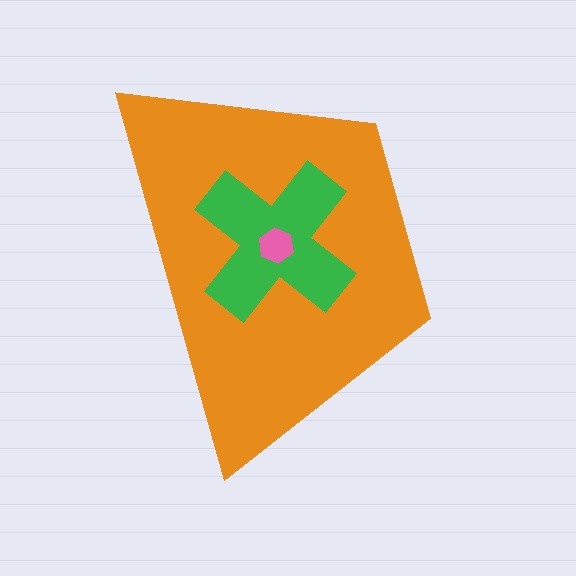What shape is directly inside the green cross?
The pink hexagon.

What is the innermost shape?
The pink hexagon.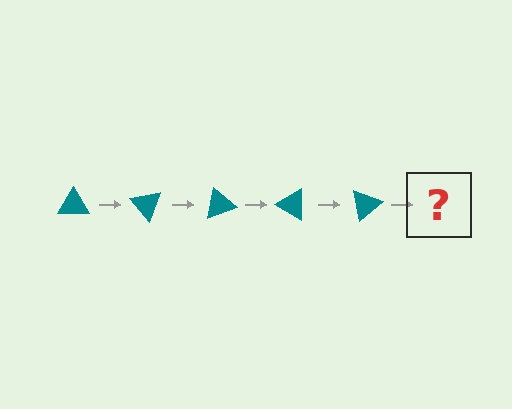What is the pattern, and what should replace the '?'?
The pattern is that the triangle rotates 50 degrees each step. The '?' should be a teal triangle rotated 250 degrees.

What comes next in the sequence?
The next element should be a teal triangle rotated 250 degrees.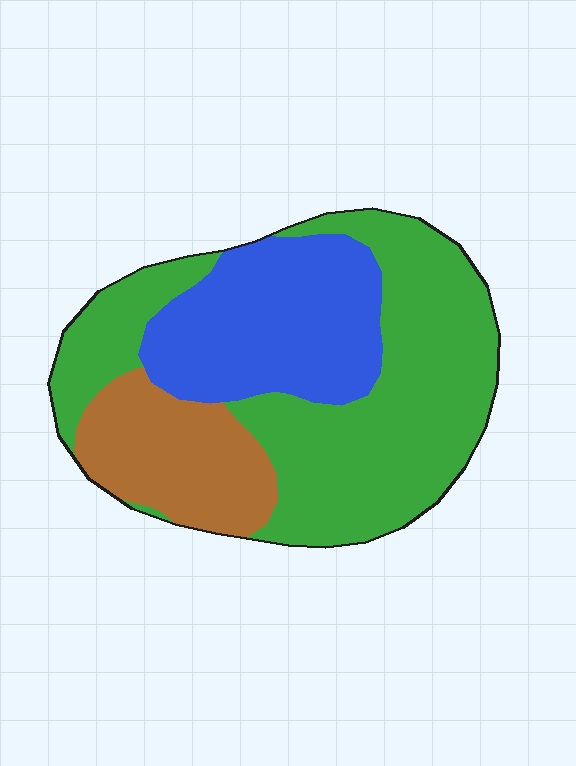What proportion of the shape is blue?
Blue takes up between a quarter and a half of the shape.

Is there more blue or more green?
Green.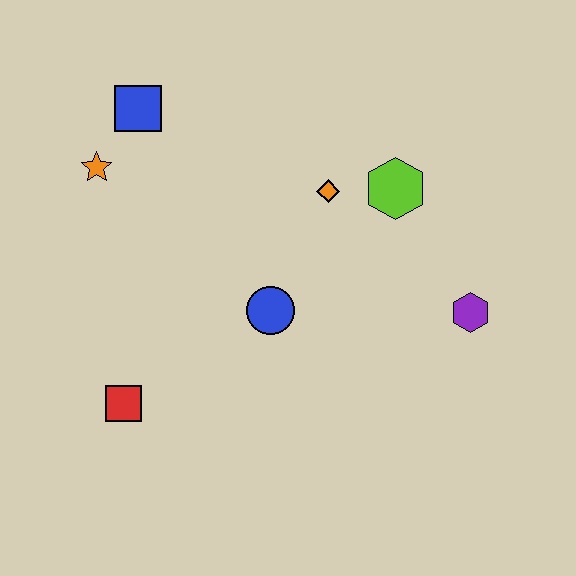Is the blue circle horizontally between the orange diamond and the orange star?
Yes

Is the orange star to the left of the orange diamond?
Yes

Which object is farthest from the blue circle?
The blue square is farthest from the blue circle.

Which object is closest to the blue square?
The orange star is closest to the blue square.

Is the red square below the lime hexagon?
Yes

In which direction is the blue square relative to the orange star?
The blue square is above the orange star.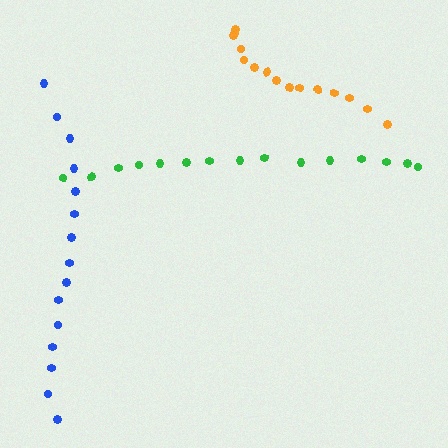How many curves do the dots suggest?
There are 3 distinct paths.